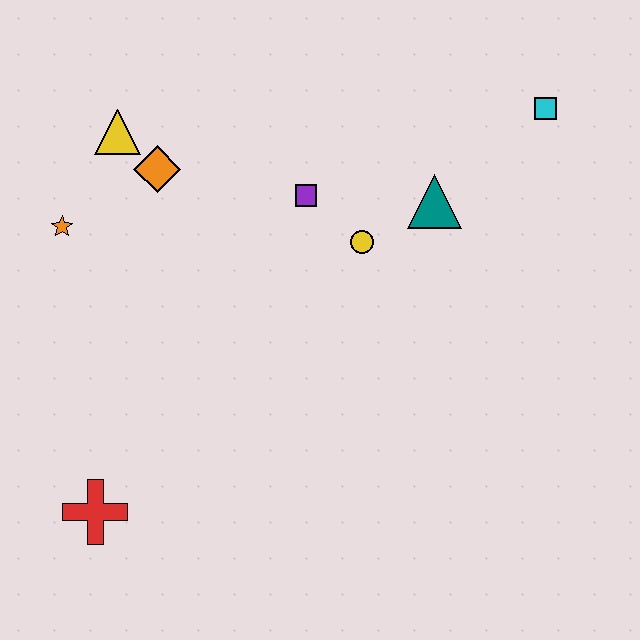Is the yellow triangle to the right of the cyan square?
No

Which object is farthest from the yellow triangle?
The cyan square is farthest from the yellow triangle.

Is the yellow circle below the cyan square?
Yes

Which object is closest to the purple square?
The yellow circle is closest to the purple square.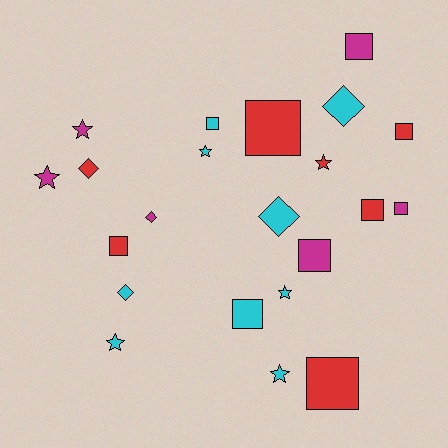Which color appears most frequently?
Cyan, with 9 objects.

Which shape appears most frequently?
Square, with 10 objects.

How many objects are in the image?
There are 22 objects.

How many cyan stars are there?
There are 4 cyan stars.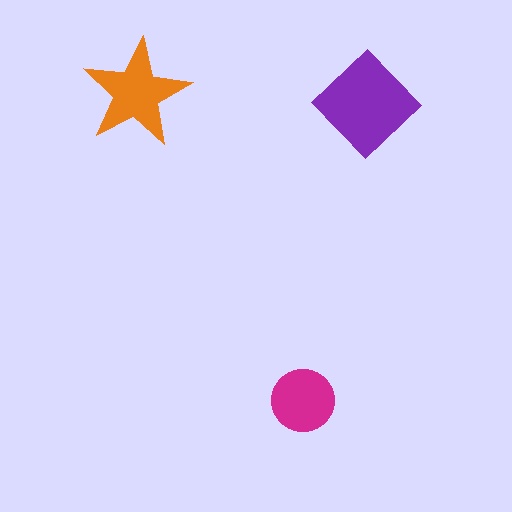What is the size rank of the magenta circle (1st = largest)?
3rd.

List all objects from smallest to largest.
The magenta circle, the orange star, the purple diamond.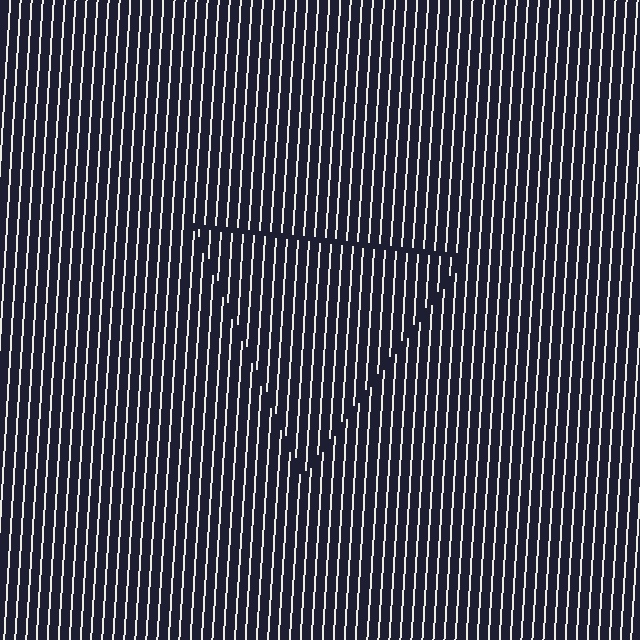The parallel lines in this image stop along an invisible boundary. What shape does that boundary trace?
An illusory triangle. The interior of the shape contains the same grating, shifted by half a period — the contour is defined by the phase discontinuity where line-ends from the inner and outer gratings abut.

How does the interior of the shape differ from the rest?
The interior of the shape contains the same grating, shifted by half a period — the contour is defined by the phase discontinuity where line-ends from the inner and outer gratings abut.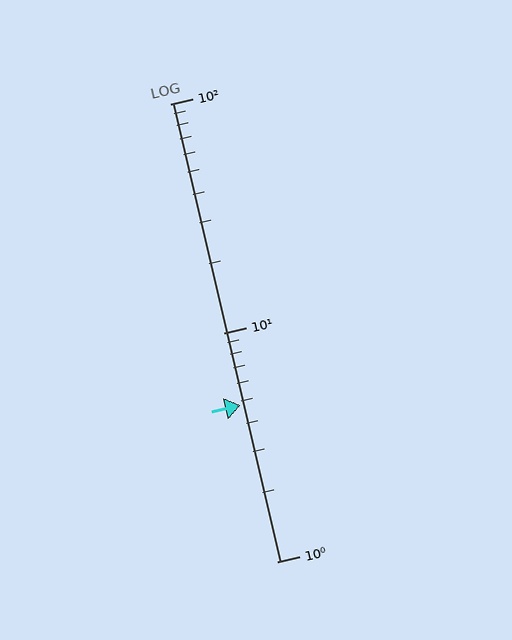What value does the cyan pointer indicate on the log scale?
The pointer indicates approximately 4.8.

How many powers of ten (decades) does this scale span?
The scale spans 2 decades, from 1 to 100.